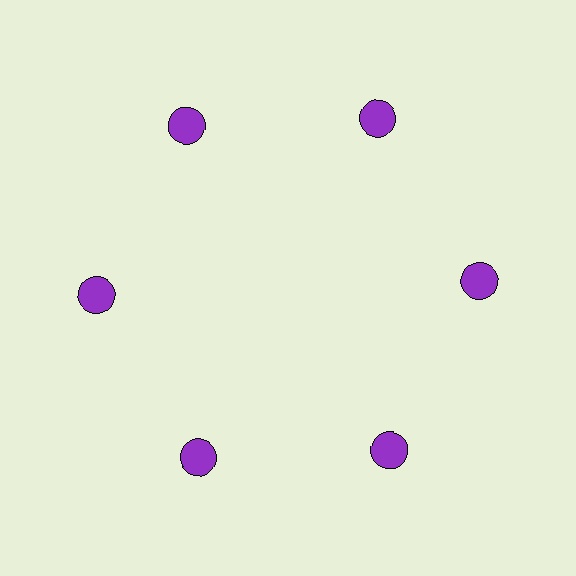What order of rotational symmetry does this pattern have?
This pattern has 6-fold rotational symmetry.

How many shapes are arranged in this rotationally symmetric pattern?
There are 6 shapes, arranged in 6 groups of 1.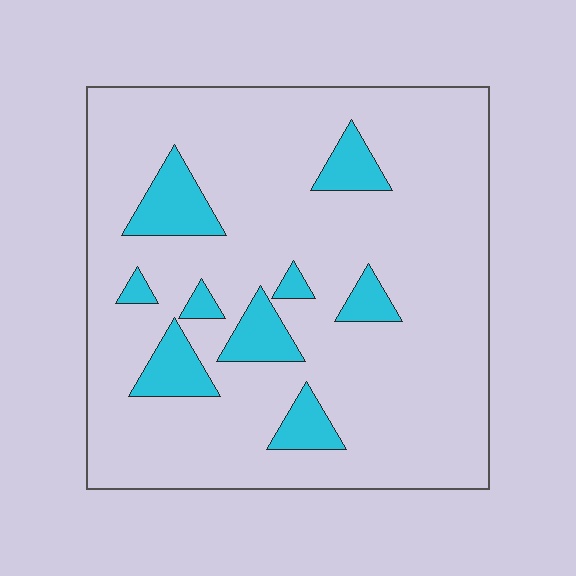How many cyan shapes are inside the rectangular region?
9.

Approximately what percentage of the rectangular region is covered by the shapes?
Approximately 15%.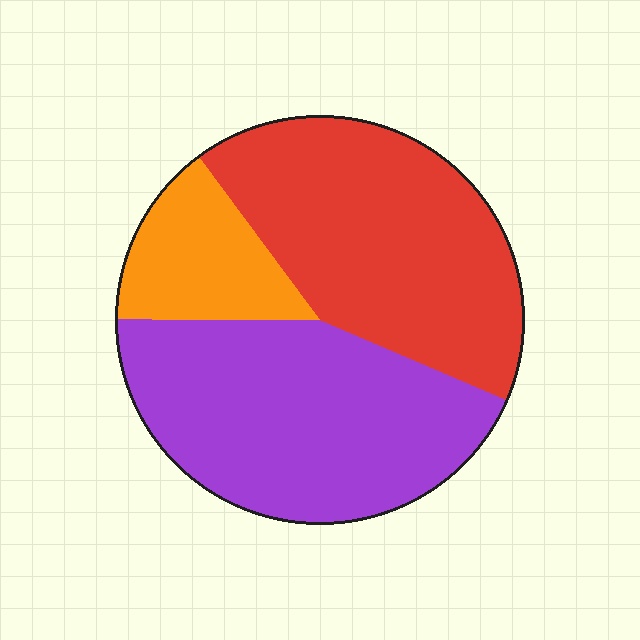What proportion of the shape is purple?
Purple covers roughly 45% of the shape.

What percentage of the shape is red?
Red takes up about two fifths (2/5) of the shape.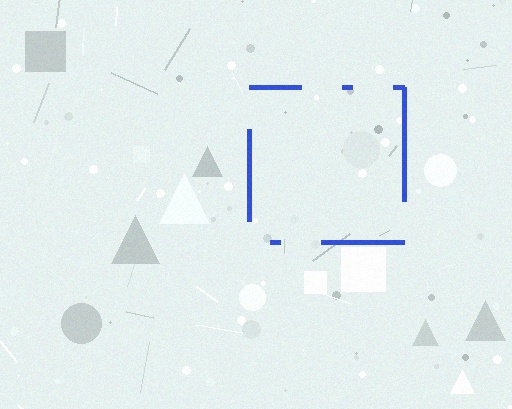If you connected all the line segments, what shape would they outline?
They would outline a square.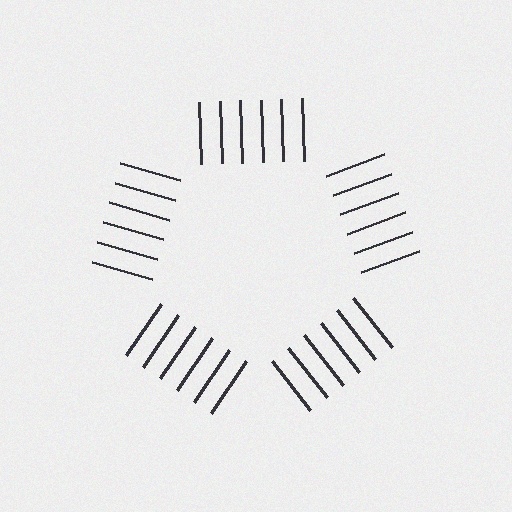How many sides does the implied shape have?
5 sides — the line-ends trace a pentagon.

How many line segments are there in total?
30 — 6 along each of the 5 edges.